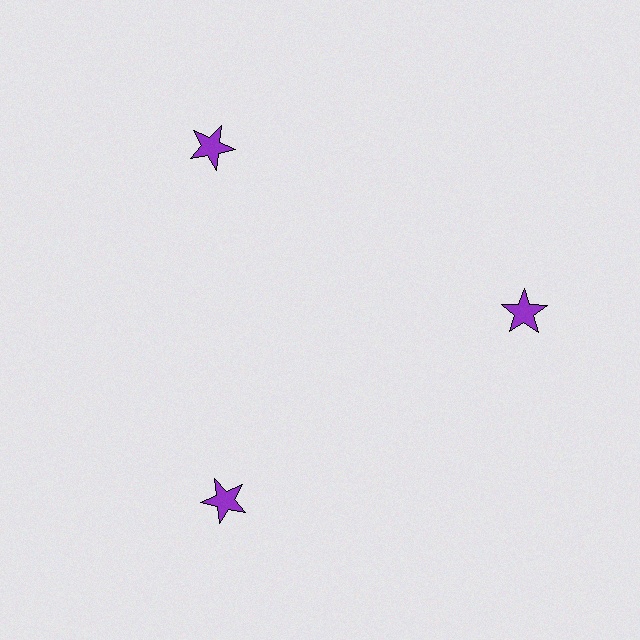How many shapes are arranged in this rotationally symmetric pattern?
There are 3 shapes, arranged in 3 groups of 1.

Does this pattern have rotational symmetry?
Yes, this pattern has 3-fold rotational symmetry. It looks the same after rotating 120 degrees around the center.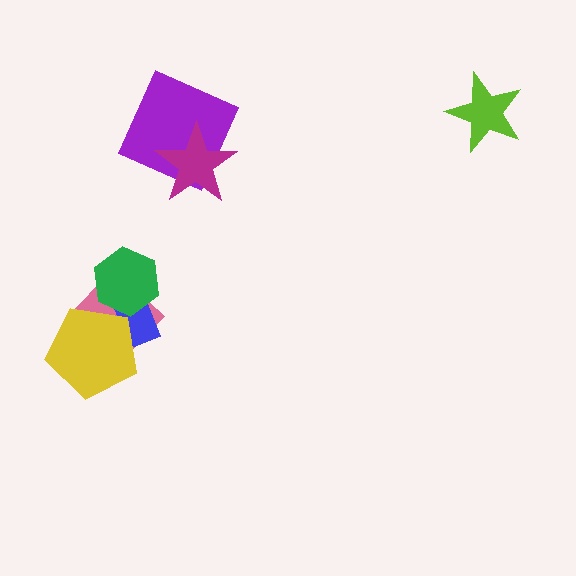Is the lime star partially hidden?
No, no other shape covers it.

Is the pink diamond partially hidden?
Yes, it is partially covered by another shape.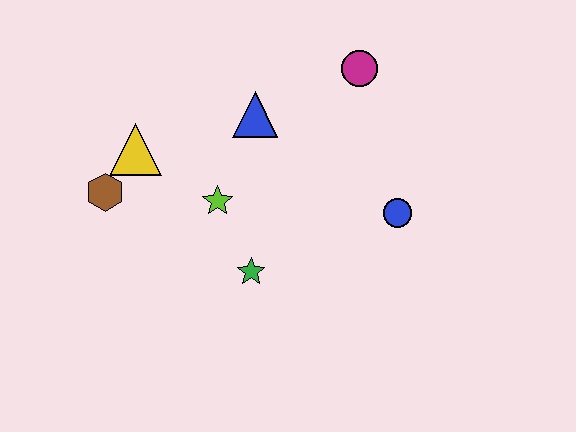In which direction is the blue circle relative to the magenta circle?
The blue circle is below the magenta circle.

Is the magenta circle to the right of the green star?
Yes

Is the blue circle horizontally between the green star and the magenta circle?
No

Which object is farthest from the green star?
The magenta circle is farthest from the green star.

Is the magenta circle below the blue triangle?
No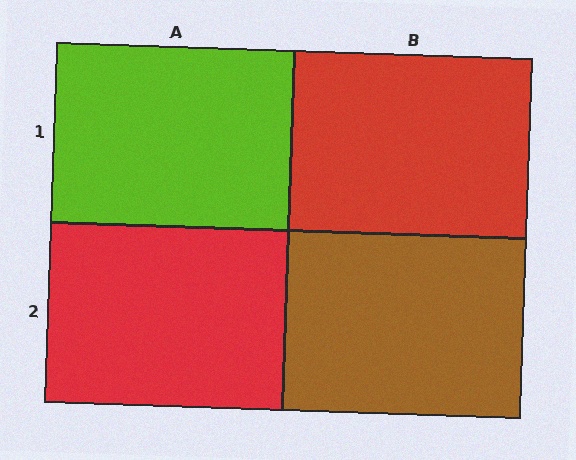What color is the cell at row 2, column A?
Red.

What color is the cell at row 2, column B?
Brown.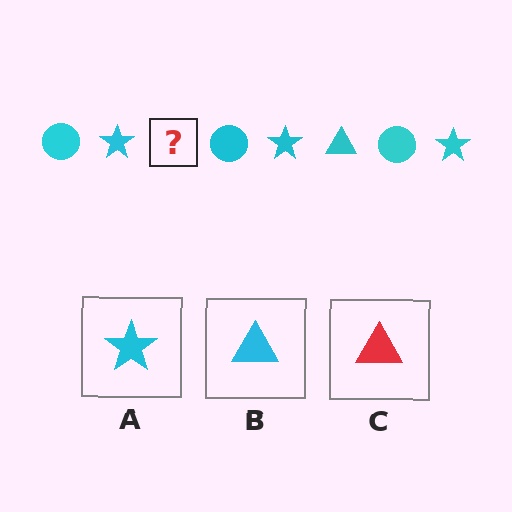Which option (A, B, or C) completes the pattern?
B.